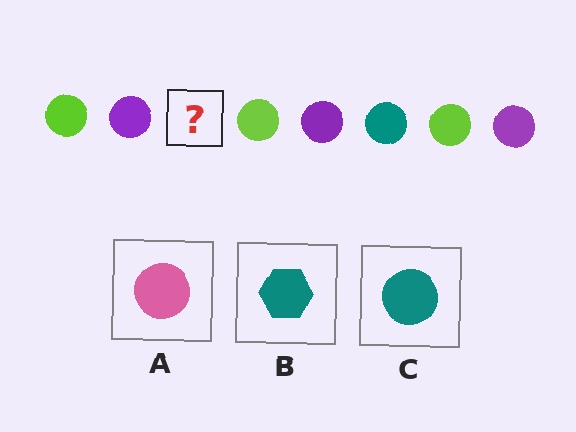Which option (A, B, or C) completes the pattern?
C.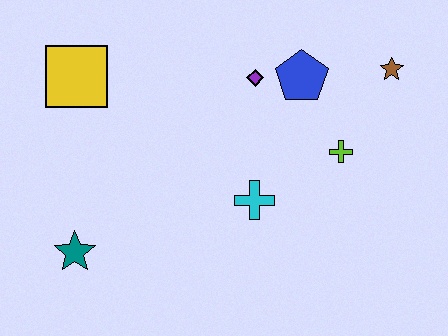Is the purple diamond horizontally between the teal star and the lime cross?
Yes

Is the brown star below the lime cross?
No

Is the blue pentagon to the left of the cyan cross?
No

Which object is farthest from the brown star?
The teal star is farthest from the brown star.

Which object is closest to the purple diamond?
The blue pentagon is closest to the purple diamond.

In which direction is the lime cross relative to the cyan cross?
The lime cross is to the right of the cyan cross.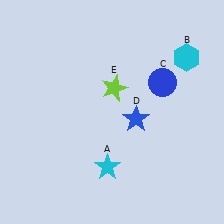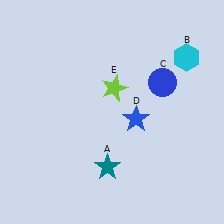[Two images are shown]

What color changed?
The star (A) changed from cyan in Image 1 to teal in Image 2.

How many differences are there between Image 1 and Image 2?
There is 1 difference between the two images.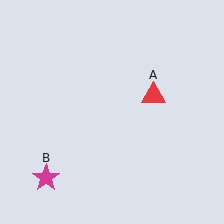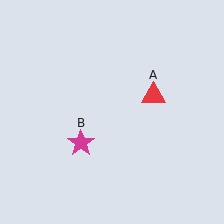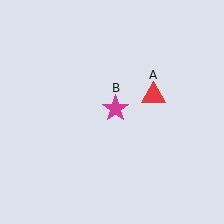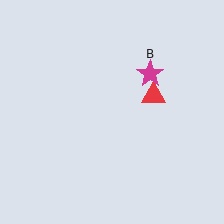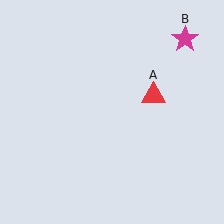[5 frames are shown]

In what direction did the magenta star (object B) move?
The magenta star (object B) moved up and to the right.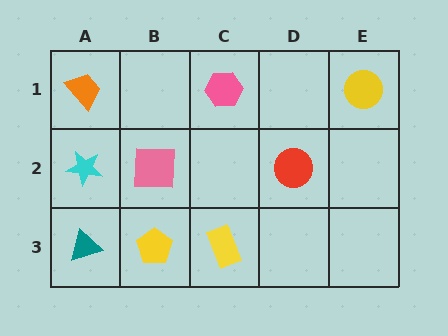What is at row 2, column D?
A red circle.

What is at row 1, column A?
An orange trapezoid.